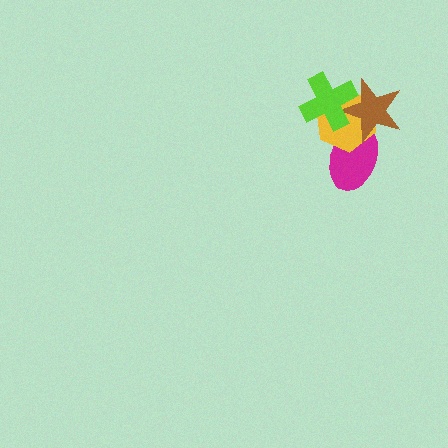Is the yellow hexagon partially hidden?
Yes, it is partially covered by another shape.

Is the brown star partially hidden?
Yes, it is partially covered by another shape.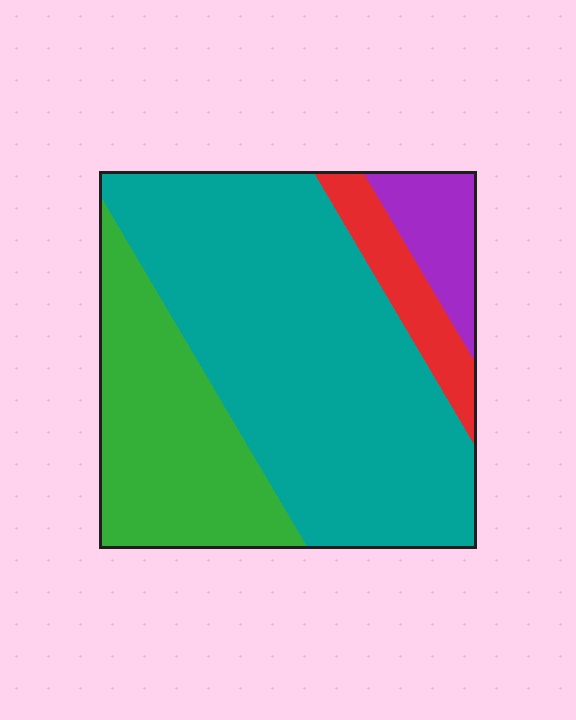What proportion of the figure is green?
Green covers 26% of the figure.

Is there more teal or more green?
Teal.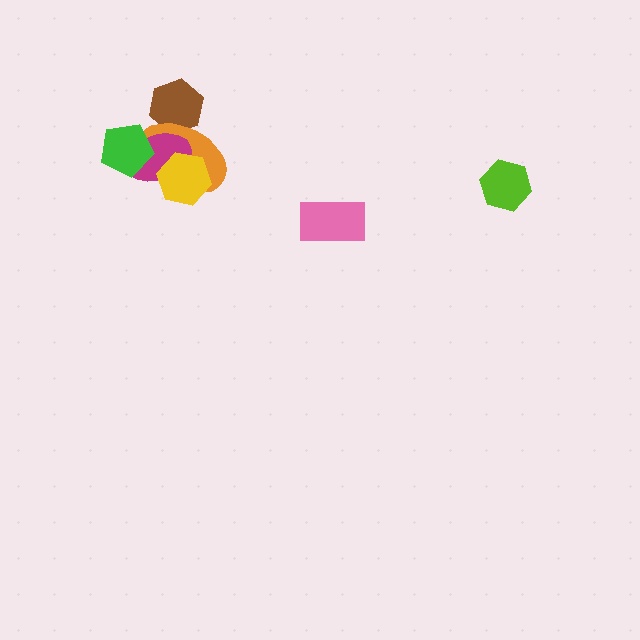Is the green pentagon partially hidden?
No, no other shape covers it.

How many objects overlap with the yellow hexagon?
2 objects overlap with the yellow hexagon.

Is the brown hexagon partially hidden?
Yes, it is partially covered by another shape.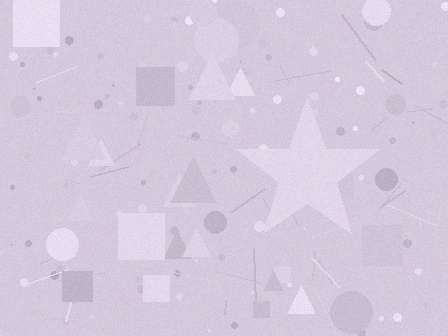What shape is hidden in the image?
A star is hidden in the image.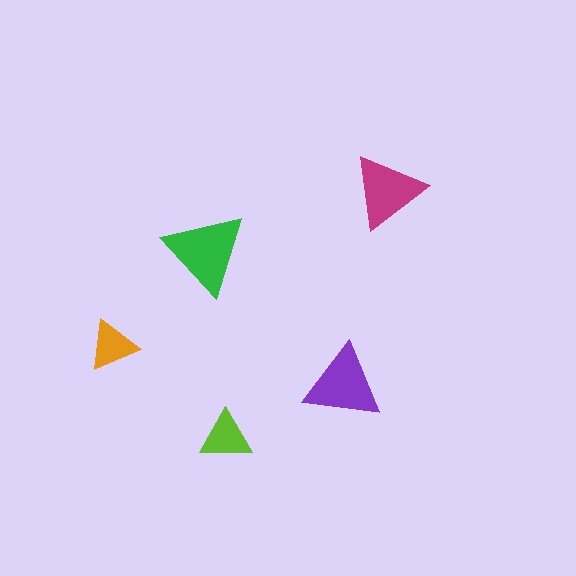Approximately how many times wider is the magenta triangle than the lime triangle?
About 1.5 times wider.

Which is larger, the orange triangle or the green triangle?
The green one.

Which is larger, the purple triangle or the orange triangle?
The purple one.